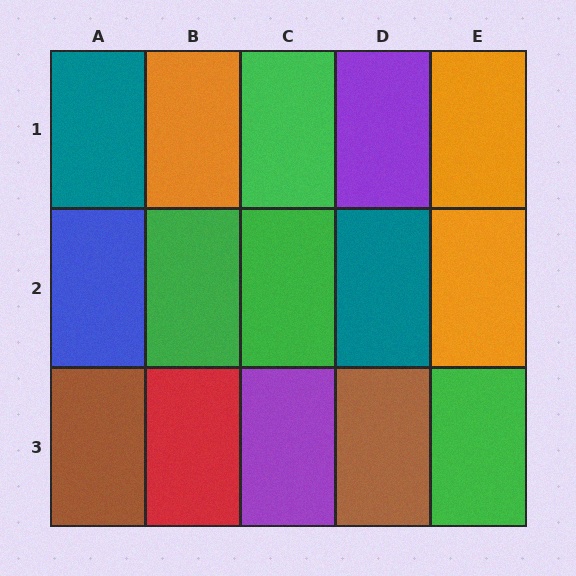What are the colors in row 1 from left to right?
Teal, orange, green, purple, orange.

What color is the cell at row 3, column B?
Red.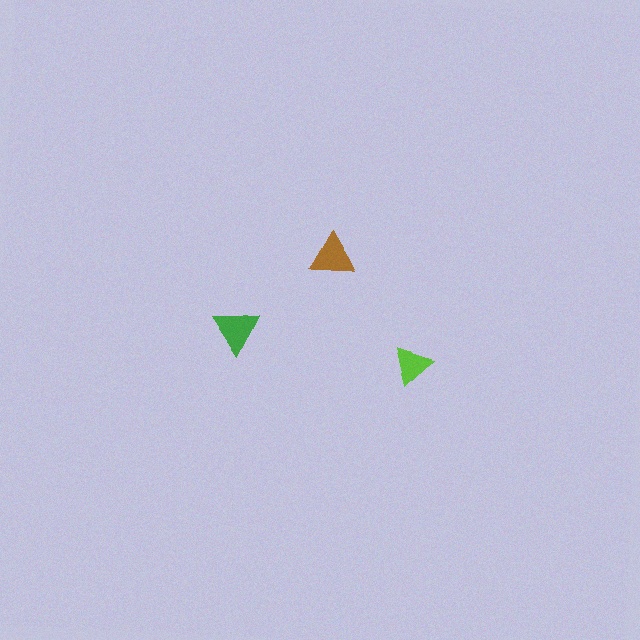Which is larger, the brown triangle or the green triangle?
The green one.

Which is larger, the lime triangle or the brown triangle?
The brown one.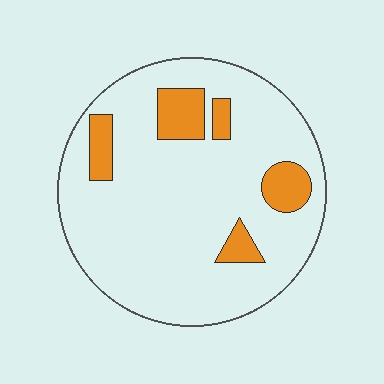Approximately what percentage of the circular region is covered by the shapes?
Approximately 15%.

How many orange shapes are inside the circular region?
5.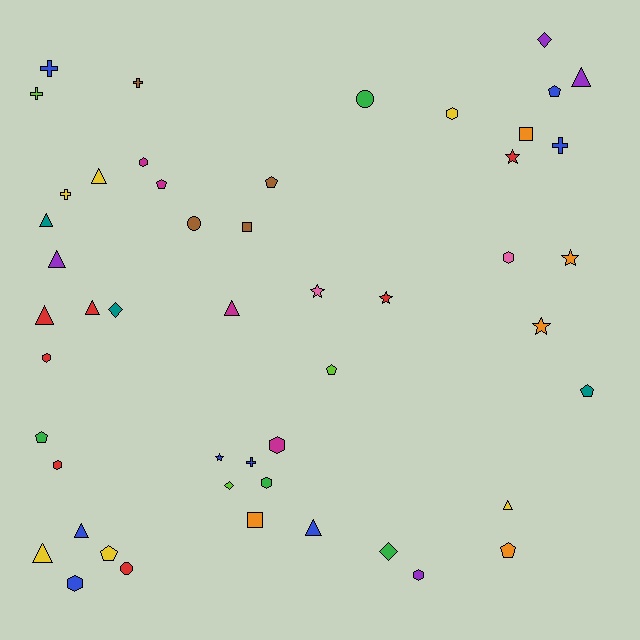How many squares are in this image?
There are 3 squares.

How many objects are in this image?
There are 50 objects.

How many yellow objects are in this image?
There are 6 yellow objects.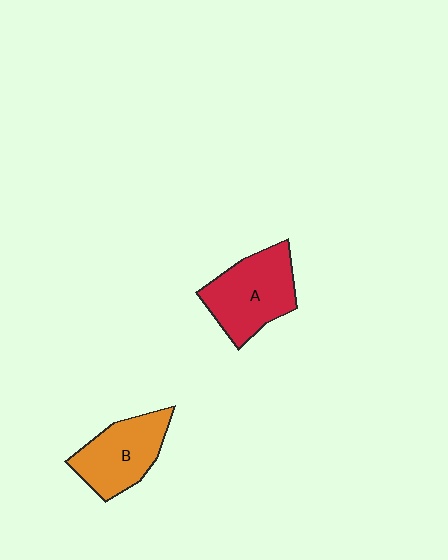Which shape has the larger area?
Shape A (red).